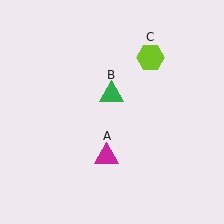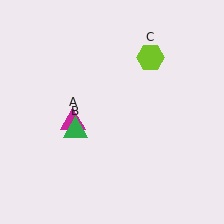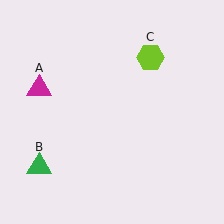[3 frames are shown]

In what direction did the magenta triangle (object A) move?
The magenta triangle (object A) moved up and to the left.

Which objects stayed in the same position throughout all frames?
Lime hexagon (object C) remained stationary.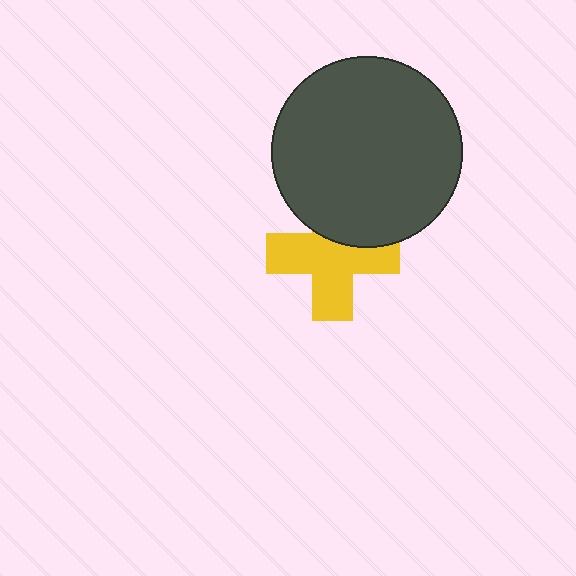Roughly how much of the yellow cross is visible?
Most of it is visible (roughly 70%).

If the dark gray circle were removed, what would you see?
You would see the complete yellow cross.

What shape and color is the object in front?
The object in front is a dark gray circle.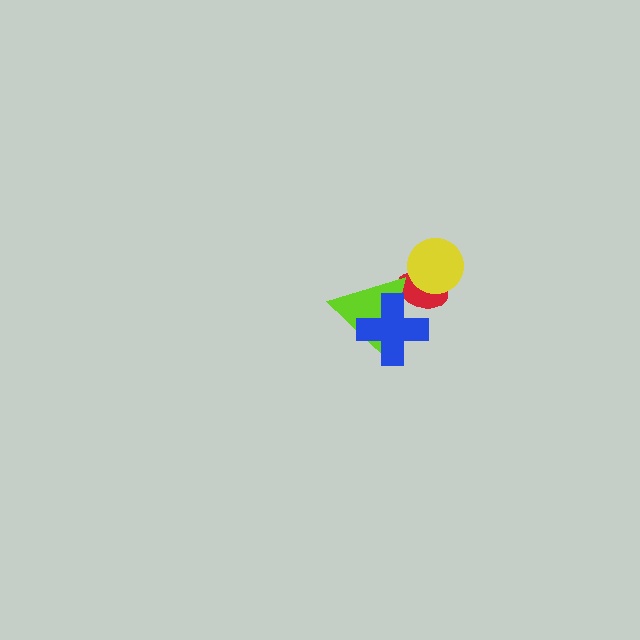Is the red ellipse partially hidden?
Yes, it is partially covered by another shape.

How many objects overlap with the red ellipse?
3 objects overlap with the red ellipse.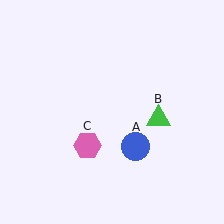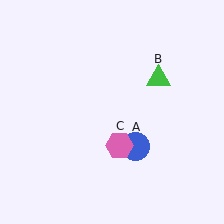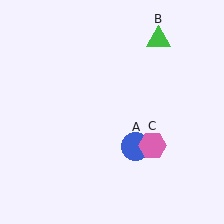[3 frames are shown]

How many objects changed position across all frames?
2 objects changed position: green triangle (object B), pink hexagon (object C).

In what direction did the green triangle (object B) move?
The green triangle (object B) moved up.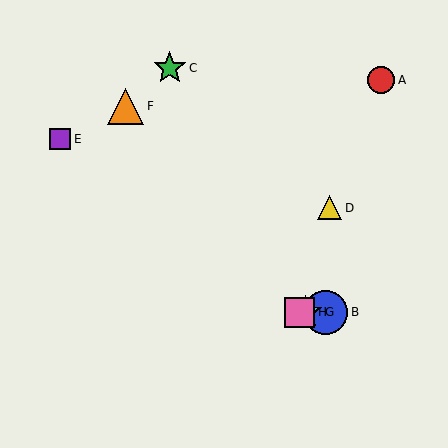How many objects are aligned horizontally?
3 objects (B, G, H) are aligned horizontally.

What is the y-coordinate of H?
Object H is at y≈312.